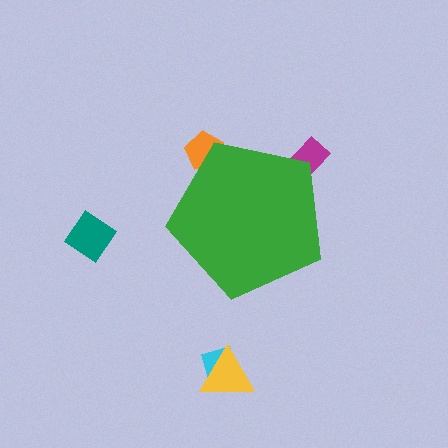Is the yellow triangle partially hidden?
No, the yellow triangle is fully visible.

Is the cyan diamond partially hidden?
No, the cyan diamond is fully visible.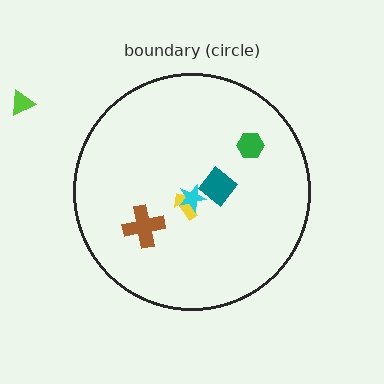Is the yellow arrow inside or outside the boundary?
Inside.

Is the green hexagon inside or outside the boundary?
Inside.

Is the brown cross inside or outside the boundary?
Inside.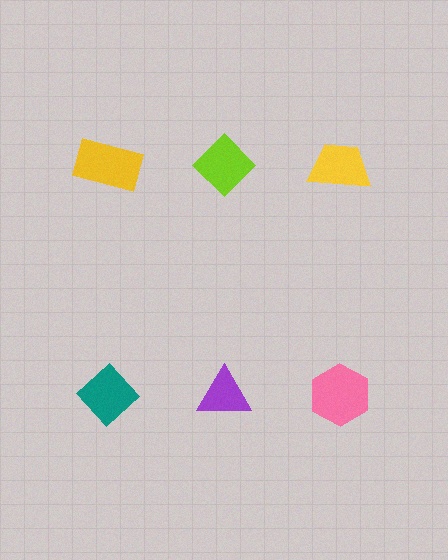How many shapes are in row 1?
3 shapes.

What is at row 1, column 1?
A yellow rectangle.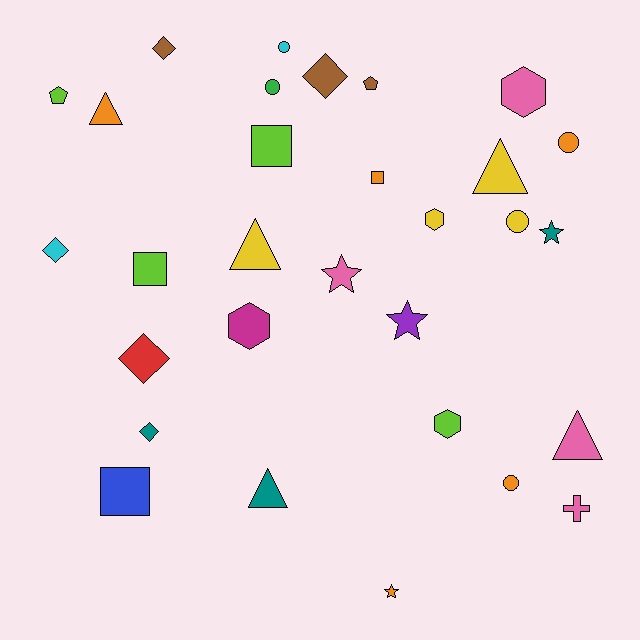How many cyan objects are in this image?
There are 2 cyan objects.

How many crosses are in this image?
There is 1 cross.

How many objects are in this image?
There are 30 objects.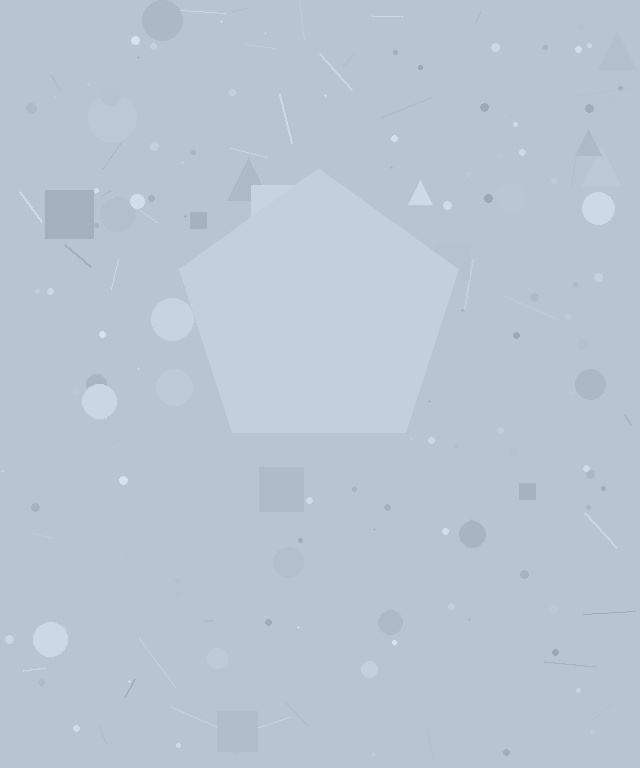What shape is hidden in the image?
A pentagon is hidden in the image.